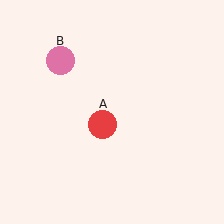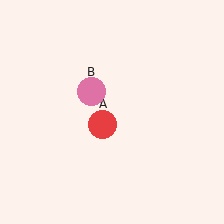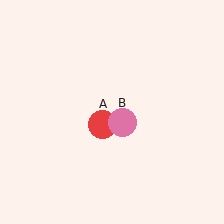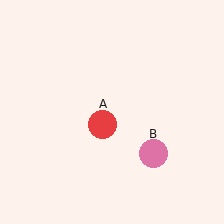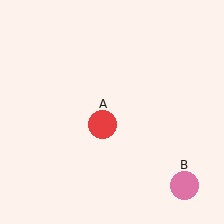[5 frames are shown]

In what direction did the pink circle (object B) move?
The pink circle (object B) moved down and to the right.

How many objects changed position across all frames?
1 object changed position: pink circle (object B).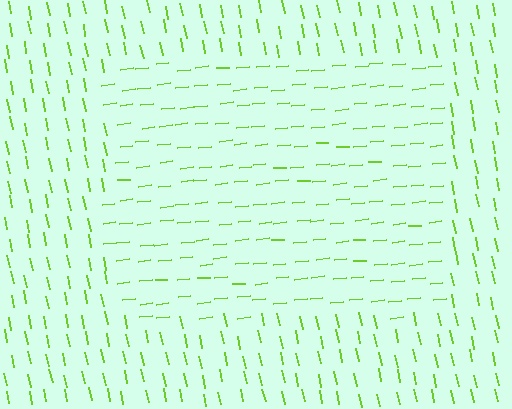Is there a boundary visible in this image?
Yes, there is a texture boundary formed by a change in line orientation.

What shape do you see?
I see a rectangle.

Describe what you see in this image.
The image is filled with small lime line segments. A rectangle region in the image has lines oriented differently from the surrounding lines, creating a visible texture boundary.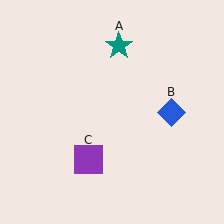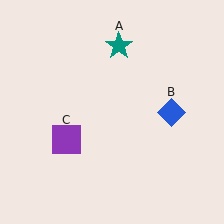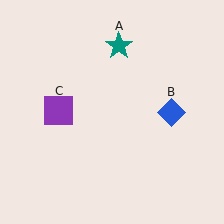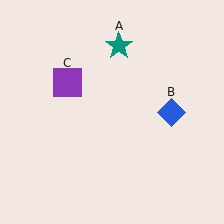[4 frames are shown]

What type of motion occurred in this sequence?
The purple square (object C) rotated clockwise around the center of the scene.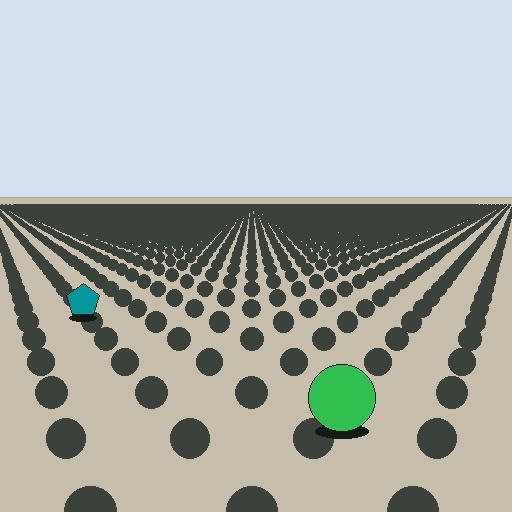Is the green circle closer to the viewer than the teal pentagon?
Yes. The green circle is closer — you can tell from the texture gradient: the ground texture is coarser near it.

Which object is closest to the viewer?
The green circle is closest. The texture marks near it are larger and more spread out.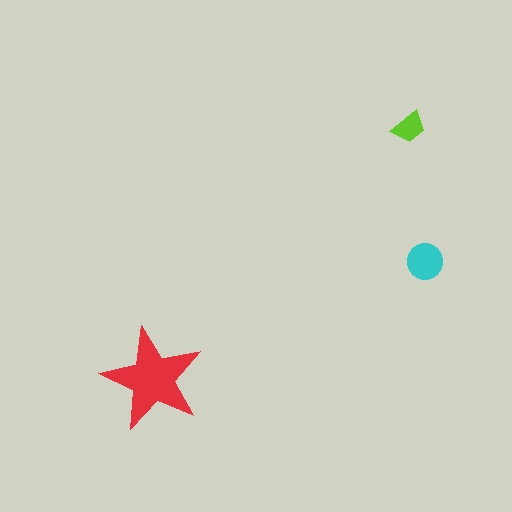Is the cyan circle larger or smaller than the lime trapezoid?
Larger.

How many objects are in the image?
There are 3 objects in the image.